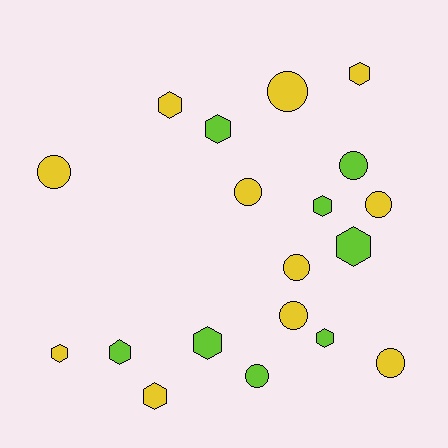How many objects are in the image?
There are 19 objects.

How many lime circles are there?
There are 2 lime circles.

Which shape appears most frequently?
Hexagon, with 10 objects.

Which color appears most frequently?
Yellow, with 11 objects.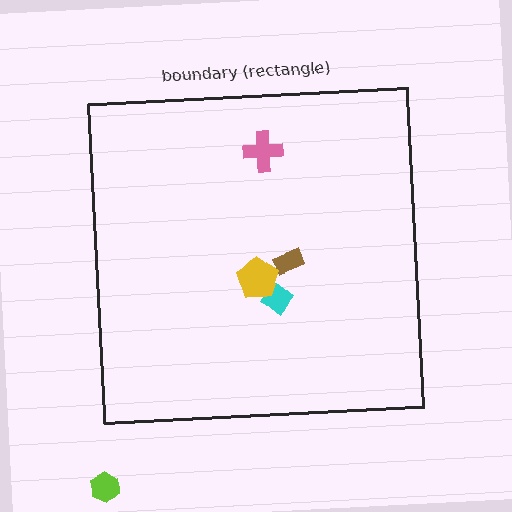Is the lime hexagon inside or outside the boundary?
Outside.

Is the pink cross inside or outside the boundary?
Inside.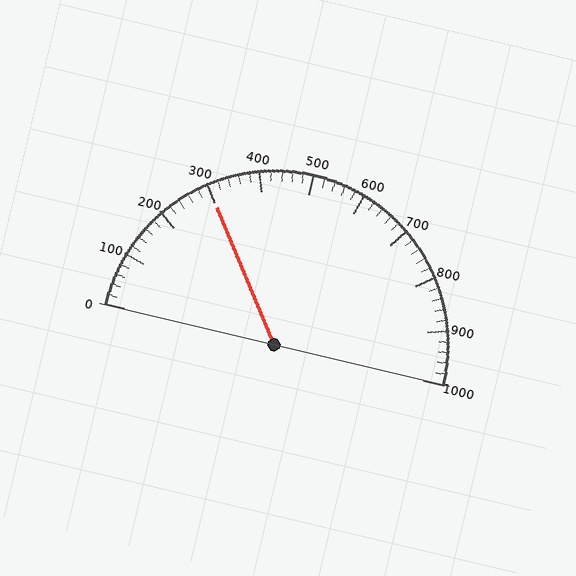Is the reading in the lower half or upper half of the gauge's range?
The reading is in the lower half of the range (0 to 1000).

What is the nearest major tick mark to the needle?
The nearest major tick mark is 300.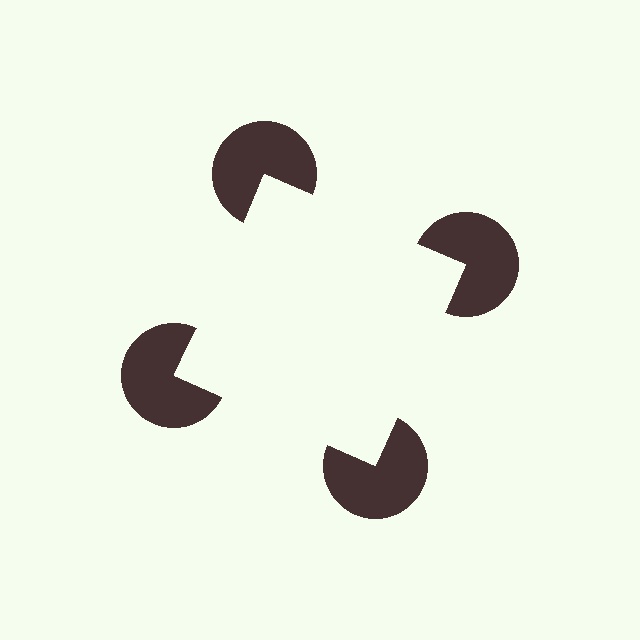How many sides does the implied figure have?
4 sides.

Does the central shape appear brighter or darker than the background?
It typically appears slightly brighter than the background, even though no actual brightness change is drawn.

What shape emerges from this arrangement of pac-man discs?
An illusory square — its edges are inferred from the aligned wedge cuts in the pac-man discs, not physically drawn.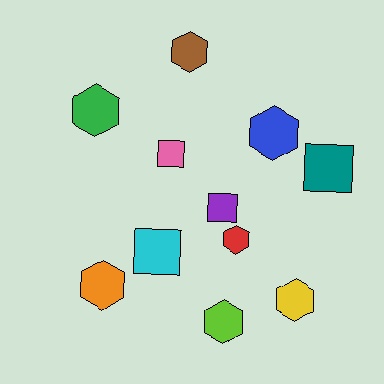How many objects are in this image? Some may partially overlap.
There are 11 objects.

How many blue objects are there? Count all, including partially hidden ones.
There is 1 blue object.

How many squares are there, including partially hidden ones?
There are 4 squares.